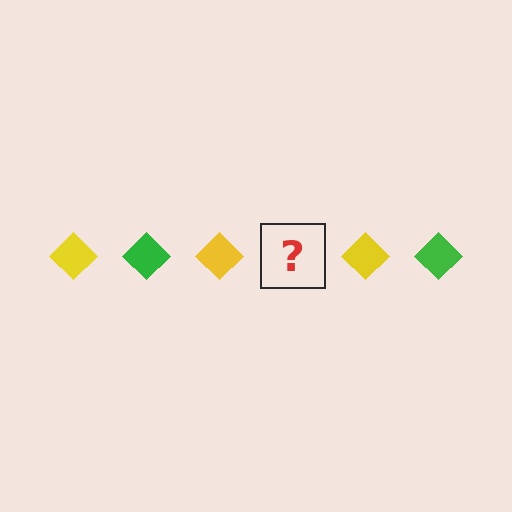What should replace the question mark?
The question mark should be replaced with a green diamond.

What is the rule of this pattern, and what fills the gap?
The rule is that the pattern cycles through yellow, green diamonds. The gap should be filled with a green diamond.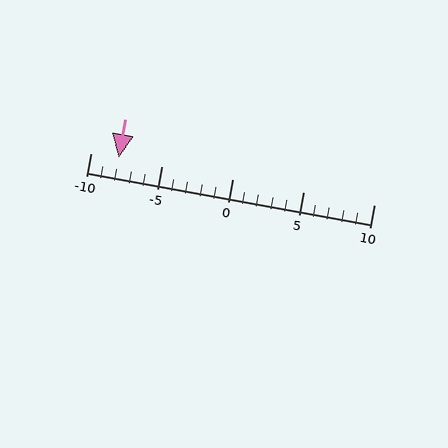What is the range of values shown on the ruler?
The ruler shows values from -10 to 10.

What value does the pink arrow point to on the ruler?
The pink arrow points to approximately -8.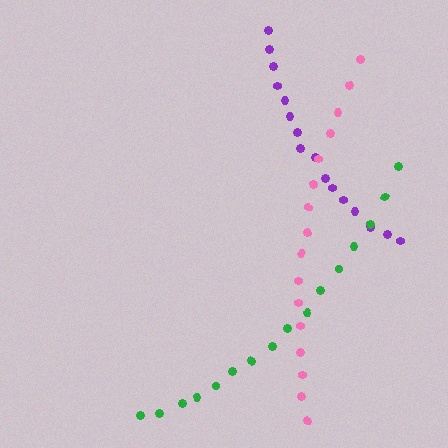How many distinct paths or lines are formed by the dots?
There are 3 distinct paths.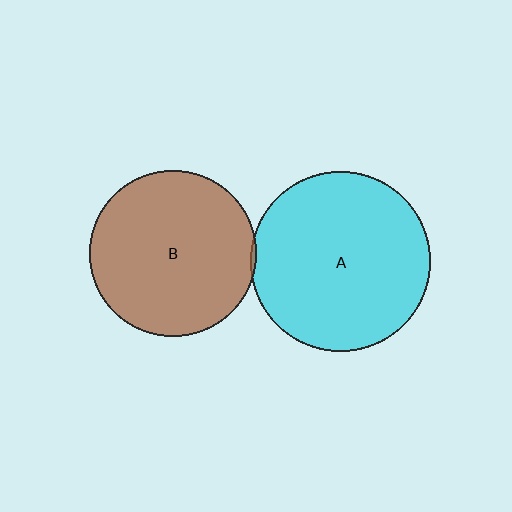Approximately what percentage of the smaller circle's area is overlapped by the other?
Approximately 5%.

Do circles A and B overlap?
Yes.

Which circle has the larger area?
Circle A (cyan).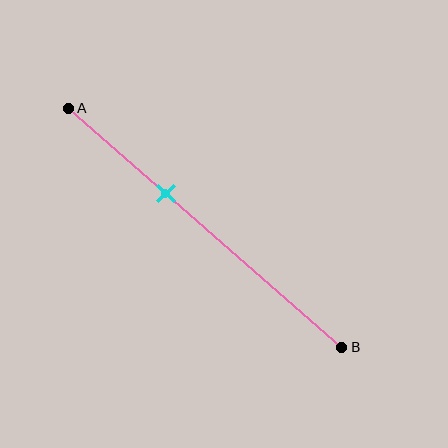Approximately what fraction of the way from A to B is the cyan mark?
The cyan mark is approximately 35% of the way from A to B.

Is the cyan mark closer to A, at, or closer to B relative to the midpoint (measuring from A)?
The cyan mark is closer to point A than the midpoint of segment AB.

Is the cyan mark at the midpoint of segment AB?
No, the mark is at about 35% from A, not at the 50% midpoint.